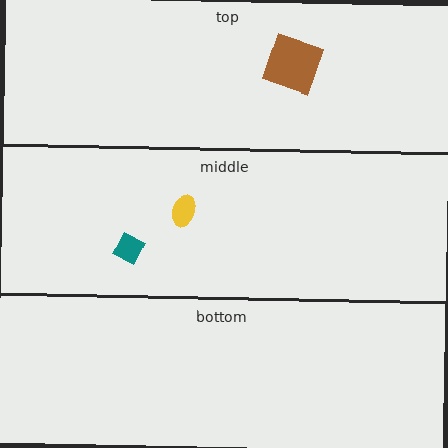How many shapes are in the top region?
1.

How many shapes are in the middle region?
2.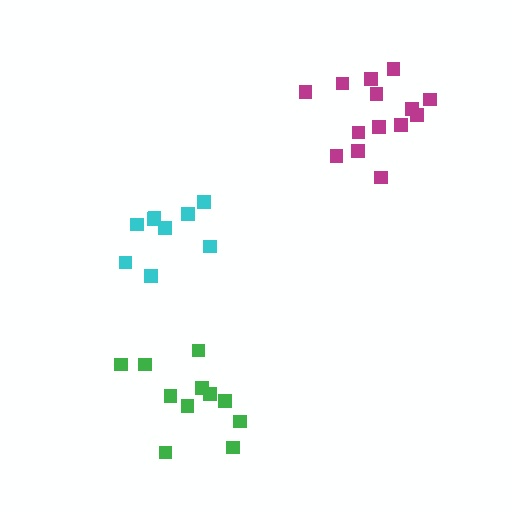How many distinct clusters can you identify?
There are 3 distinct clusters.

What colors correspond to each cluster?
The clusters are colored: cyan, magenta, green.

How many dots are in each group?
Group 1: 9 dots, Group 2: 14 dots, Group 3: 11 dots (34 total).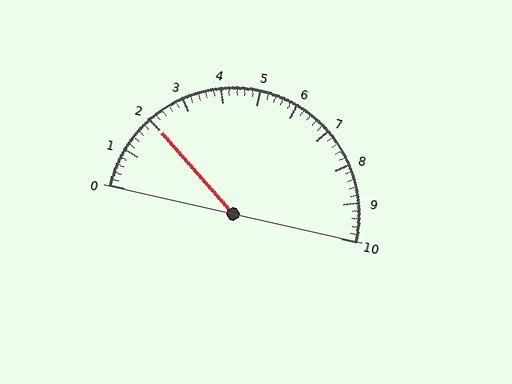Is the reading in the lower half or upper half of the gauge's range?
The reading is in the lower half of the range (0 to 10).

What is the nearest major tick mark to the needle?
The nearest major tick mark is 2.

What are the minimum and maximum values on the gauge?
The gauge ranges from 0 to 10.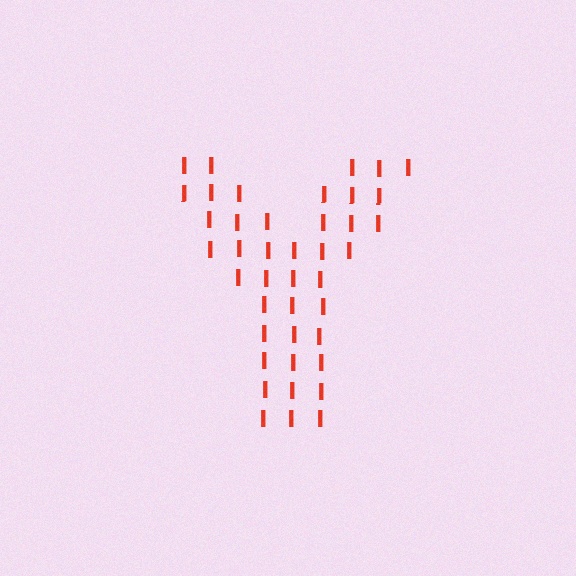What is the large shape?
The large shape is the letter Y.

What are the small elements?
The small elements are letter I's.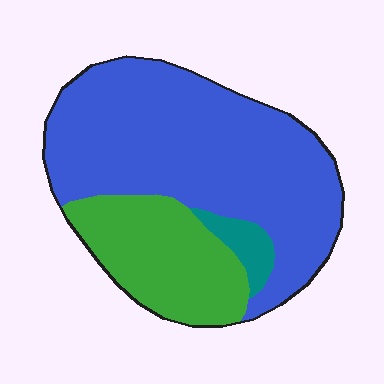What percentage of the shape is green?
Green covers roughly 25% of the shape.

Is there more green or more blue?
Blue.